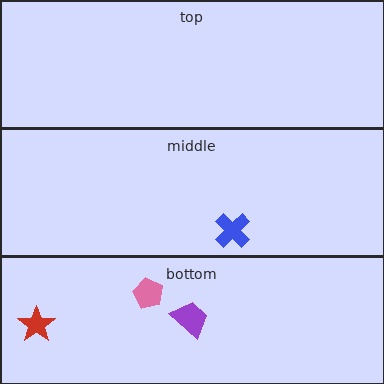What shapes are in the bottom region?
The red star, the purple trapezoid, the pink pentagon.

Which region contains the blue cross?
The middle region.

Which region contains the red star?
The bottom region.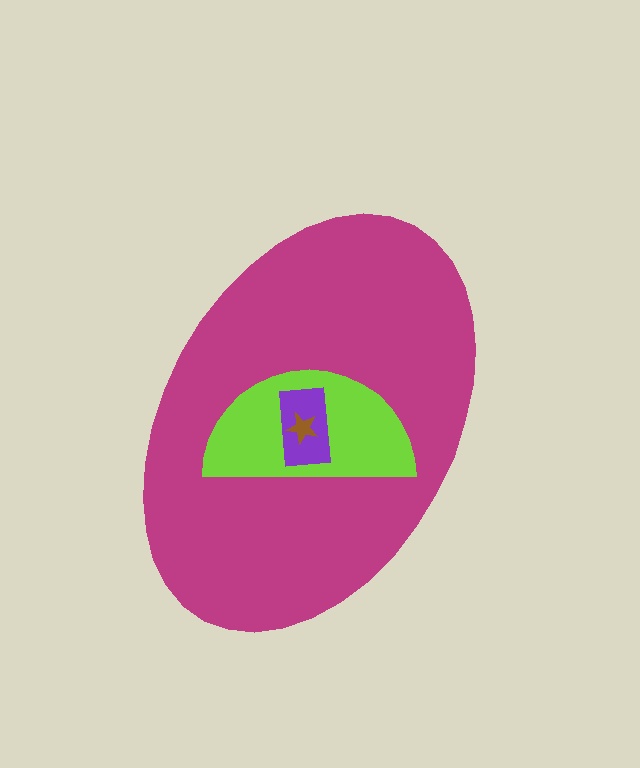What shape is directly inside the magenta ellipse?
The lime semicircle.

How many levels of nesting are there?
4.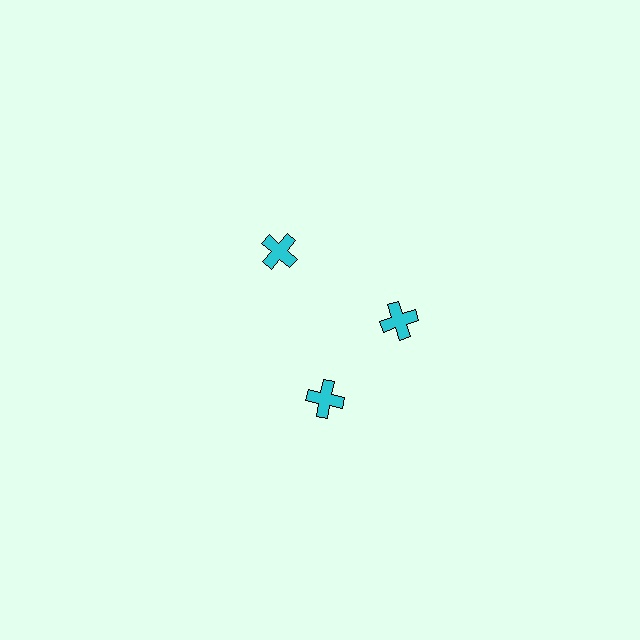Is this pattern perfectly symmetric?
No. The 3 cyan crosses are arranged in a ring, but one element near the 7 o'clock position is rotated out of alignment along the ring, breaking the 3-fold rotational symmetry.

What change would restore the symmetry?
The symmetry would be restored by rotating it back into even spacing with its neighbors so that all 3 crosses sit at equal angles and equal distance from the center.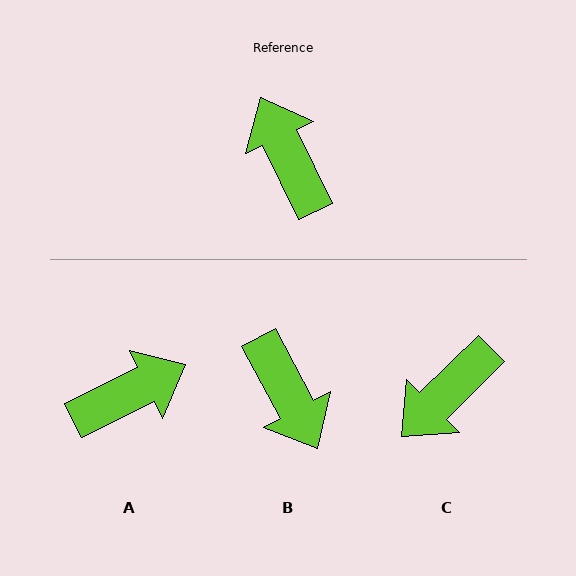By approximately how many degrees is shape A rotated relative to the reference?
Approximately 89 degrees clockwise.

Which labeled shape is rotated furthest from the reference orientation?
B, about 178 degrees away.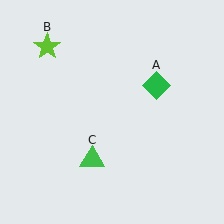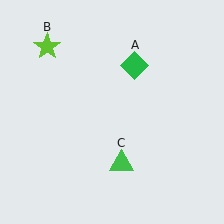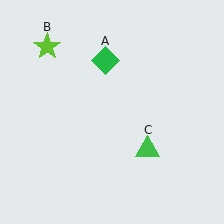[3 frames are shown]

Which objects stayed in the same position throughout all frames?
Lime star (object B) remained stationary.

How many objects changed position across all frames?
2 objects changed position: green diamond (object A), green triangle (object C).